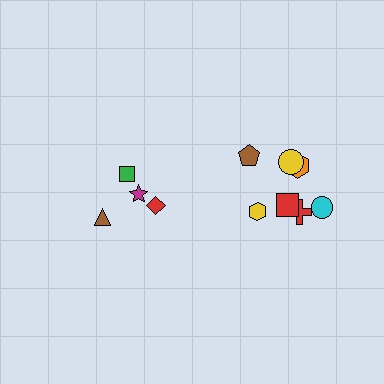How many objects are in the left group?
There are 4 objects.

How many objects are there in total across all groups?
There are 11 objects.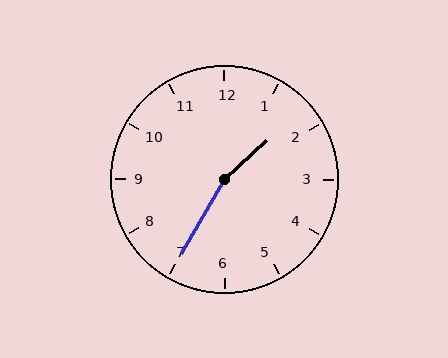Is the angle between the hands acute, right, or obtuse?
It is obtuse.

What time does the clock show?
1:35.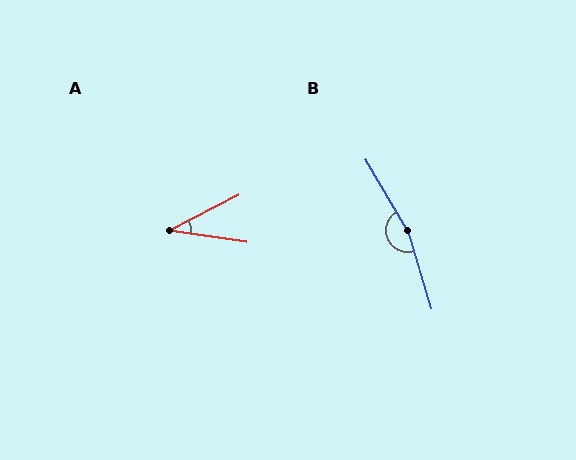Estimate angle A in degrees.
Approximately 36 degrees.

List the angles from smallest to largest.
A (36°), B (166°).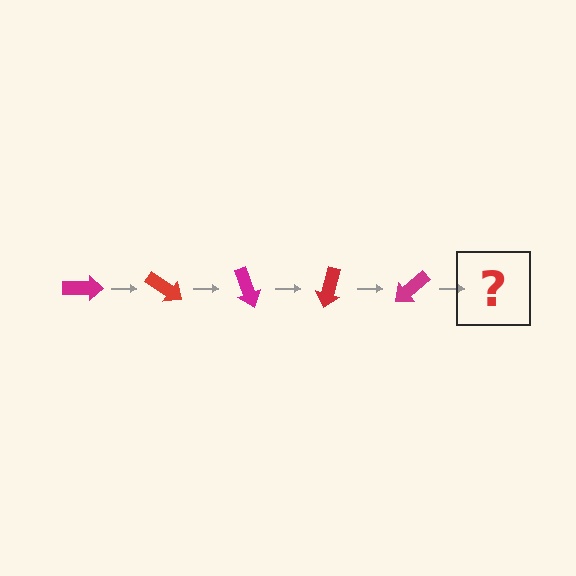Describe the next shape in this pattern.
It should be a red arrow, rotated 175 degrees from the start.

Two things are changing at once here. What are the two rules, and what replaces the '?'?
The two rules are that it rotates 35 degrees each step and the color cycles through magenta and red. The '?' should be a red arrow, rotated 175 degrees from the start.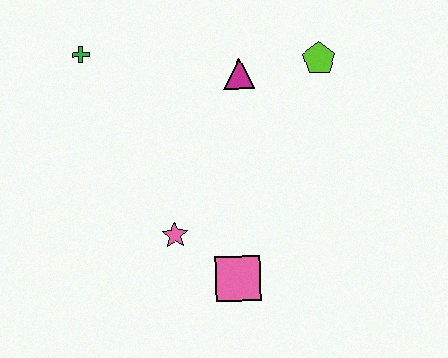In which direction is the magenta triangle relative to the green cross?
The magenta triangle is to the right of the green cross.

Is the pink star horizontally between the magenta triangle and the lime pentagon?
No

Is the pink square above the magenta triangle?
No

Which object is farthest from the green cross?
The pink square is farthest from the green cross.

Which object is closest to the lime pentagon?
The magenta triangle is closest to the lime pentagon.